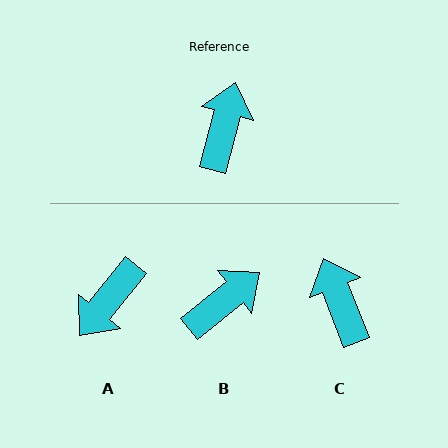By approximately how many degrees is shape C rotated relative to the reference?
Approximately 36 degrees counter-clockwise.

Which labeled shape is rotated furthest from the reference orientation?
A, about 156 degrees away.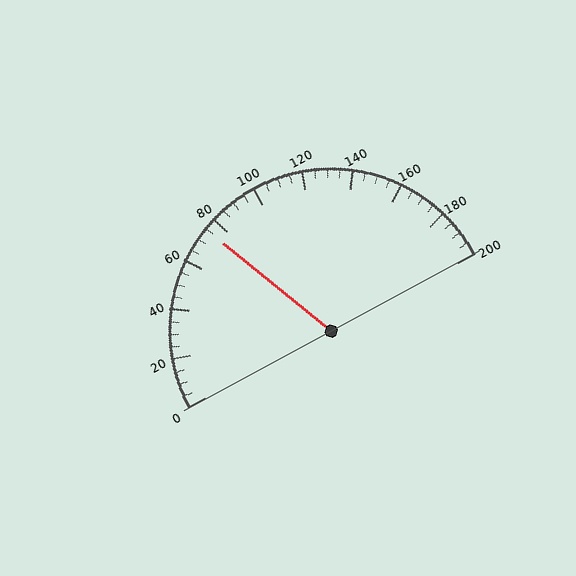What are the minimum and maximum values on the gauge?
The gauge ranges from 0 to 200.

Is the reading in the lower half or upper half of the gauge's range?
The reading is in the lower half of the range (0 to 200).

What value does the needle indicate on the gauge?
The needle indicates approximately 75.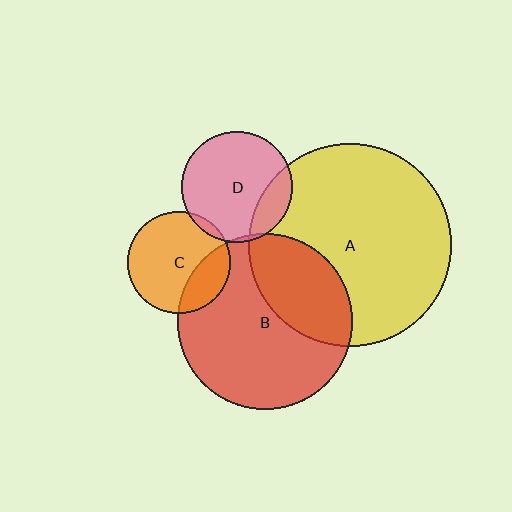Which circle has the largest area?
Circle A (yellow).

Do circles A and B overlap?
Yes.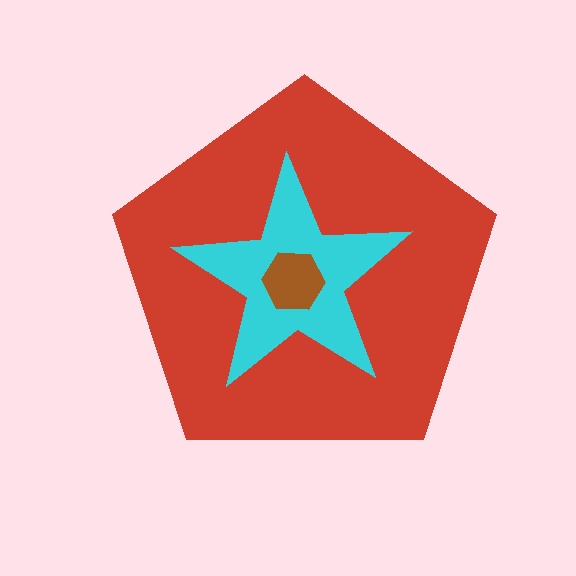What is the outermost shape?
The red pentagon.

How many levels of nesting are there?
3.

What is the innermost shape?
The brown hexagon.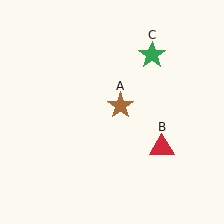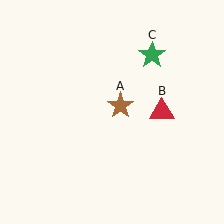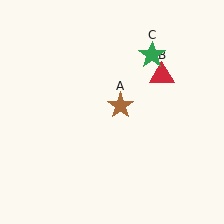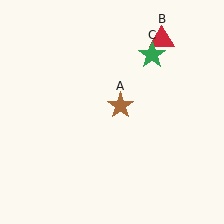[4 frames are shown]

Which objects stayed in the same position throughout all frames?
Brown star (object A) and green star (object C) remained stationary.